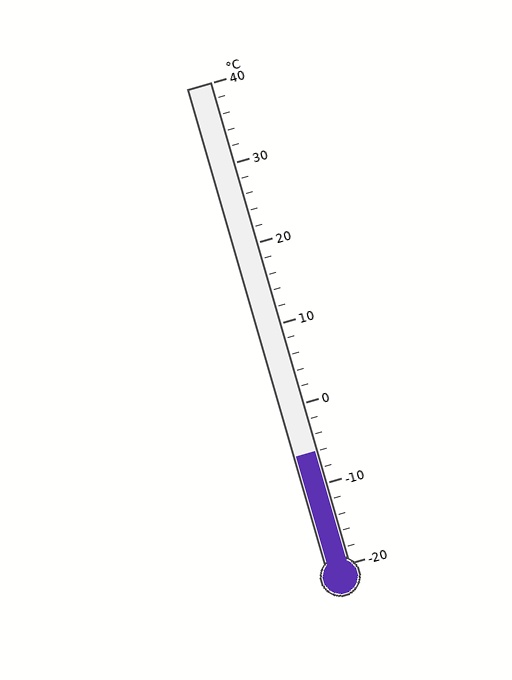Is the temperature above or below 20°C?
The temperature is below 20°C.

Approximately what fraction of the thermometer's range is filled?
The thermometer is filled to approximately 25% of its range.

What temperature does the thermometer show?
The thermometer shows approximately -6°C.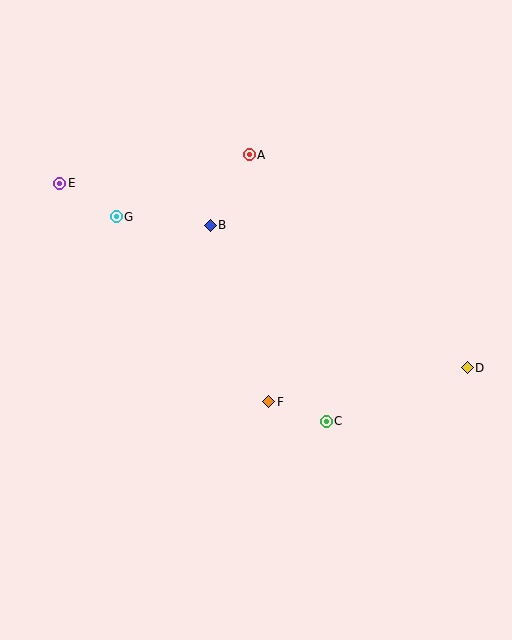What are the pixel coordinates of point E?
Point E is at (60, 183).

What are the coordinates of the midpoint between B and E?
The midpoint between B and E is at (135, 204).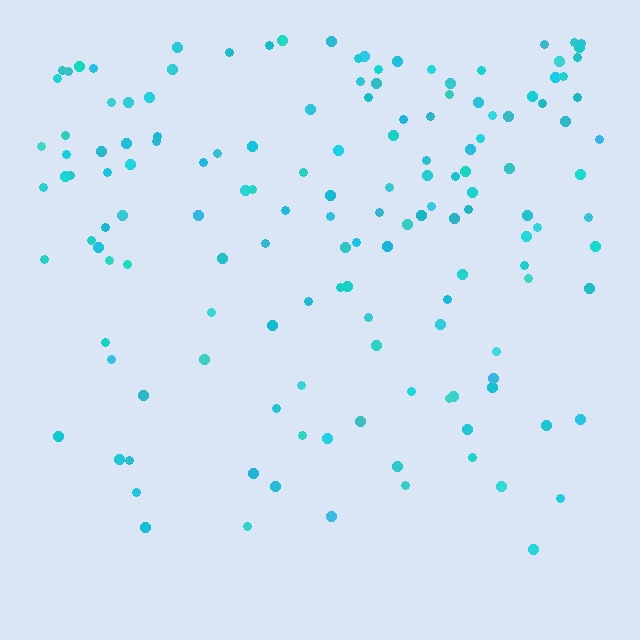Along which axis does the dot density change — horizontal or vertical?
Vertical.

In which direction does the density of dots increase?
From bottom to top, with the top side densest.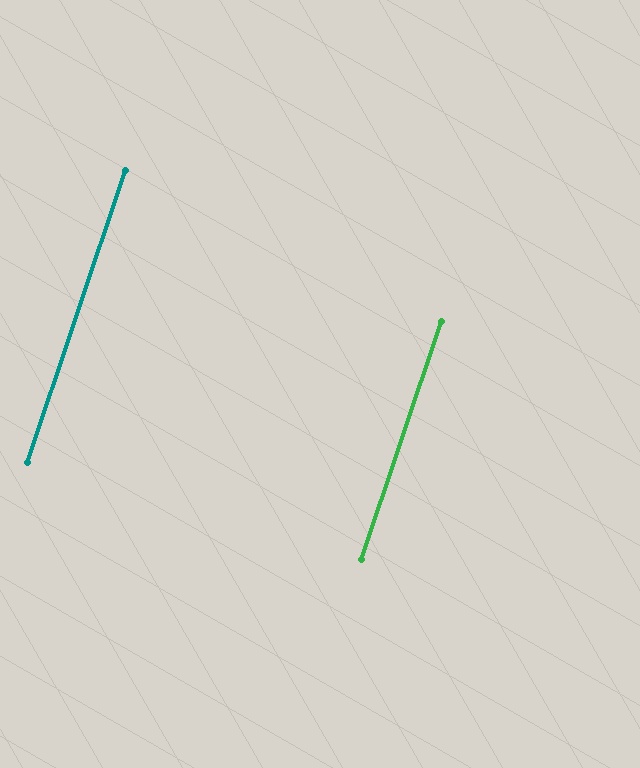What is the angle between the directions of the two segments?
Approximately 0 degrees.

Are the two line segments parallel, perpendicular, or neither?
Parallel — their directions differ by only 0.1°.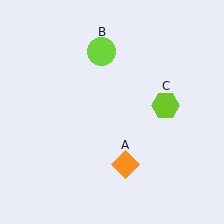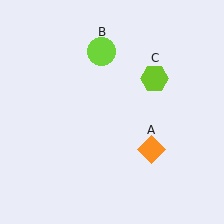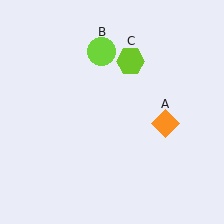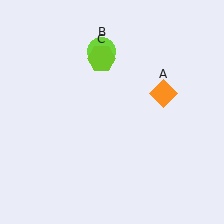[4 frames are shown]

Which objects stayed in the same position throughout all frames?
Lime circle (object B) remained stationary.